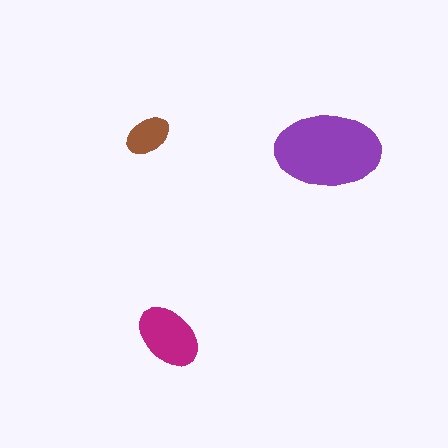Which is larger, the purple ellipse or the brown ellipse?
The purple one.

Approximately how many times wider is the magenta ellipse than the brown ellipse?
About 1.5 times wider.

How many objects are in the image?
There are 3 objects in the image.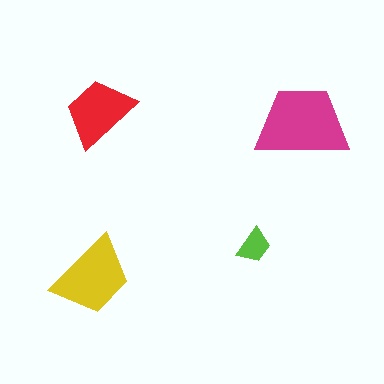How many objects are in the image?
There are 4 objects in the image.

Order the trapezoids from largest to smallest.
the magenta one, the yellow one, the red one, the lime one.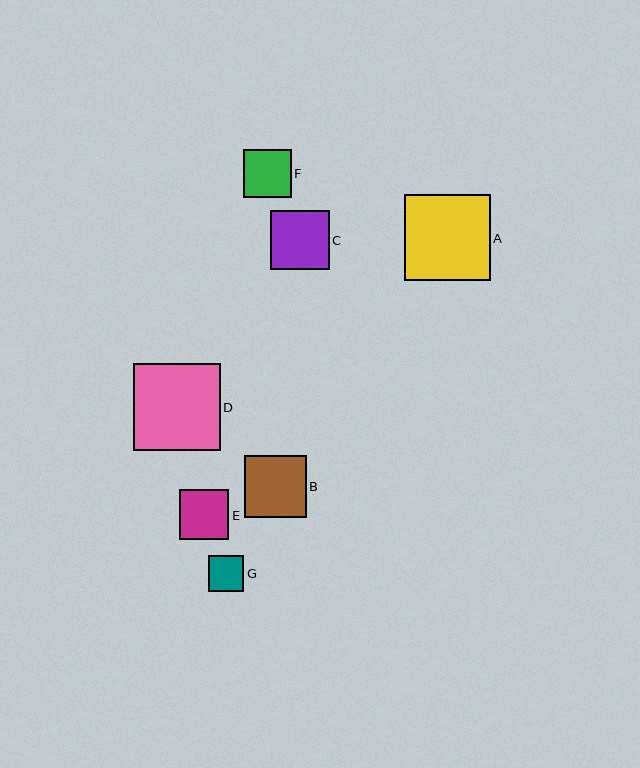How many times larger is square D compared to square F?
Square D is approximately 1.8 times the size of square F.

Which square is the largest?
Square D is the largest with a size of approximately 87 pixels.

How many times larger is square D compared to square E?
Square D is approximately 1.7 times the size of square E.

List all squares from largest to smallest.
From largest to smallest: D, A, B, C, E, F, G.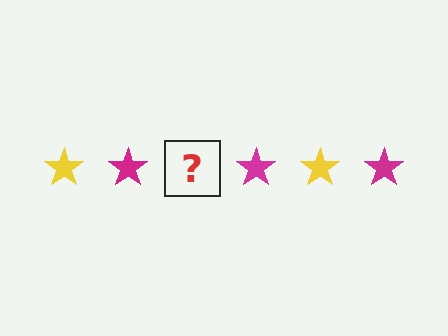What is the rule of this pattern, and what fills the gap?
The rule is that the pattern cycles through yellow, magenta stars. The gap should be filled with a yellow star.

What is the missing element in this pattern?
The missing element is a yellow star.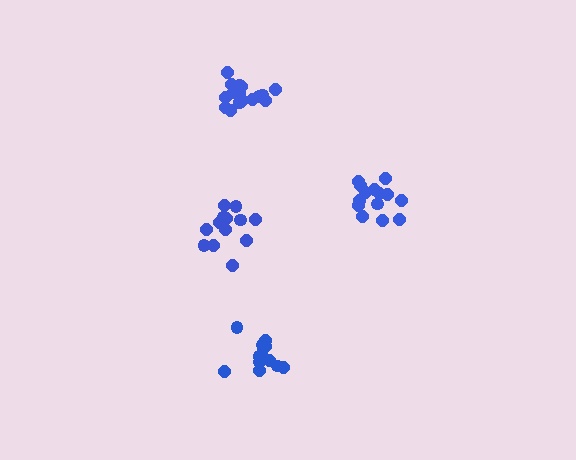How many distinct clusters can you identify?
There are 4 distinct clusters.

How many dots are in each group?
Group 1: 14 dots, Group 2: 17 dots, Group 3: 14 dots, Group 4: 15 dots (60 total).